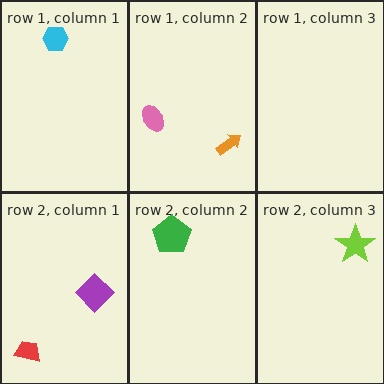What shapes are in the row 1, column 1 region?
The cyan hexagon.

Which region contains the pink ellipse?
The row 1, column 2 region.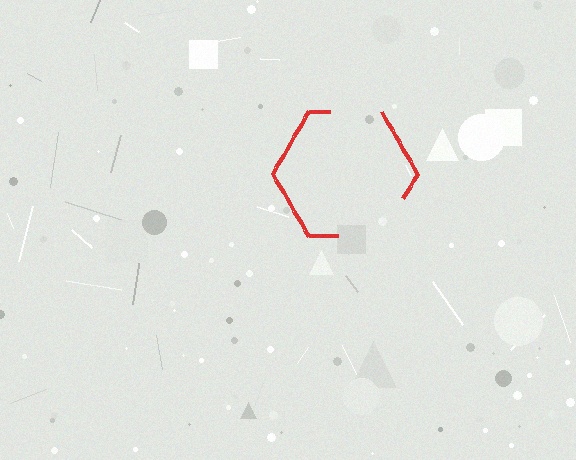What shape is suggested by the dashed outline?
The dashed outline suggests a hexagon.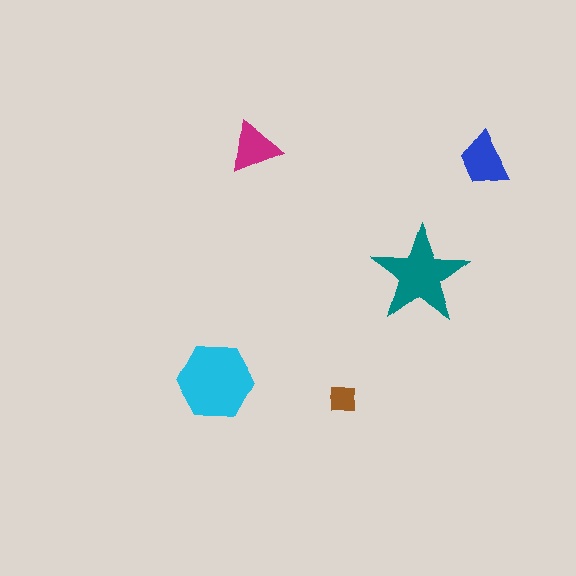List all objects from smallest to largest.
The brown square, the magenta triangle, the blue trapezoid, the teal star, the cyan hexagon.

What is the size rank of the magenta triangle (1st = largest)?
4th.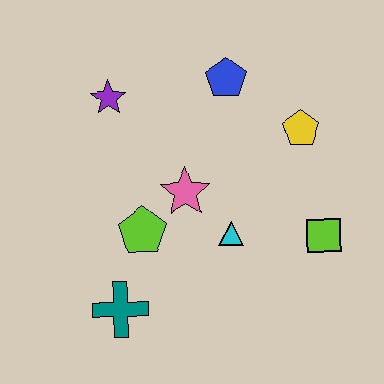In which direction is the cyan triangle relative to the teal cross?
The cyan triangle is to the right of the teal cross.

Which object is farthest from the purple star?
The lime square is farthest from the purple star.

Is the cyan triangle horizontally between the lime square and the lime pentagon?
Yes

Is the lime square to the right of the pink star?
Yes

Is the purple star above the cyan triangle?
Yes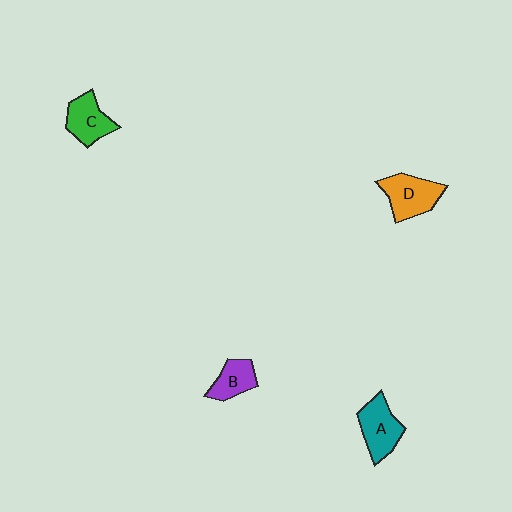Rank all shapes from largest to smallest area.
From largest to smallest: D (orange), A (teal), C (green), B (purple).